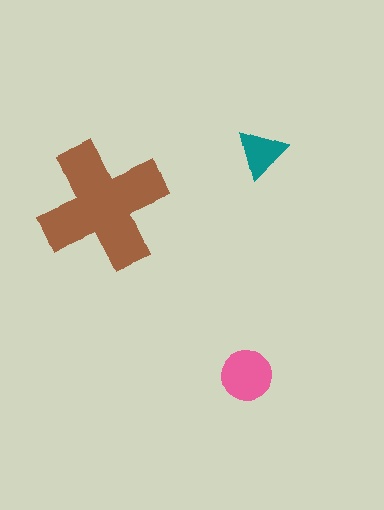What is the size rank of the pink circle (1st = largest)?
2nd.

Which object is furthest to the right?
The teal triangle is rightmost.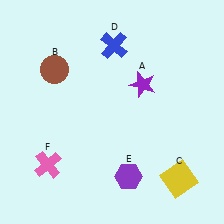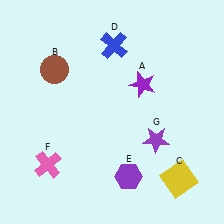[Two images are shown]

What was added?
A purple star (G) was added in Image 2.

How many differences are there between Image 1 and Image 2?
There is 1 difference between the two images.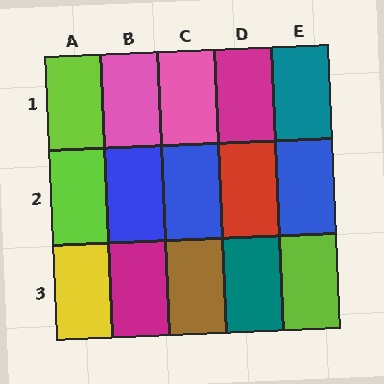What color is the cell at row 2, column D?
Red.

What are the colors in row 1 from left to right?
Lime, pink, pink, magenta, teal.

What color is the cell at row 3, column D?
Teal.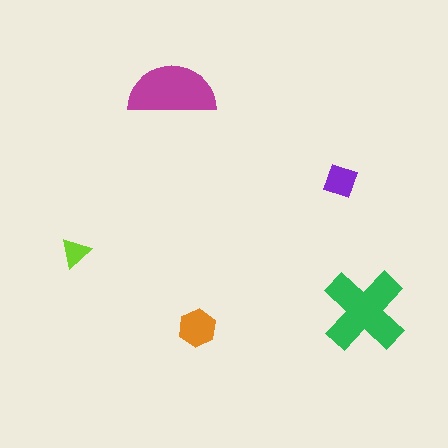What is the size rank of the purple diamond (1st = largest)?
4th.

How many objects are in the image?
There are 5 objects in the image.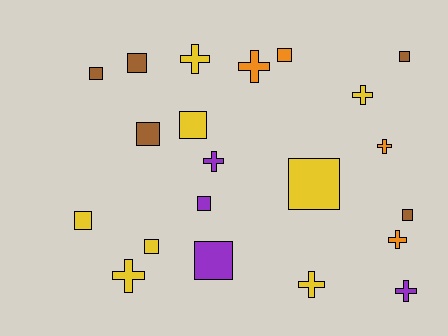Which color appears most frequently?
Yellow, with 8 objects.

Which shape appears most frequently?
Square, with 12 objects.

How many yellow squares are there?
There are 4 yellow squares.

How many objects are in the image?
There are 21 objects.